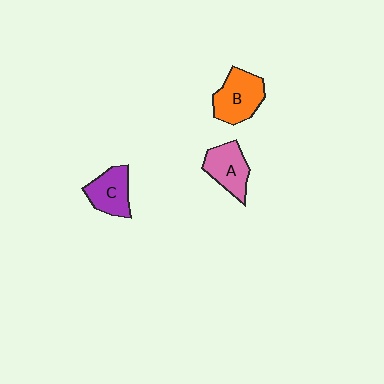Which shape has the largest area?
Shape B (orange).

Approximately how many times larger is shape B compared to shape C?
Approximately 1.3 times.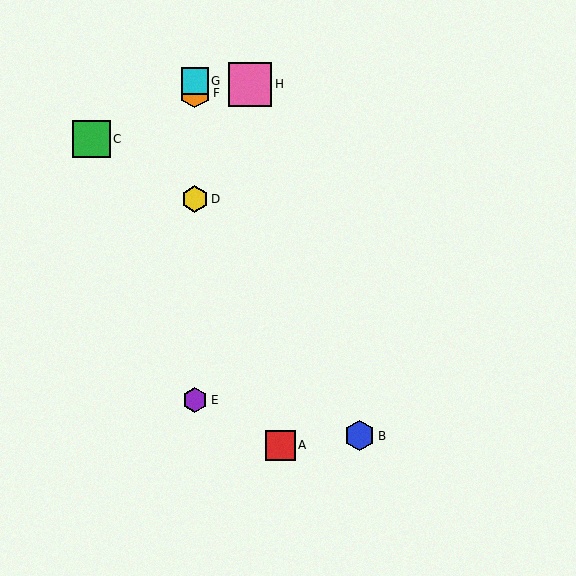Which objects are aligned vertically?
Objects D, E, F, G are aligned vertically.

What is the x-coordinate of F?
Object F is at x≈195.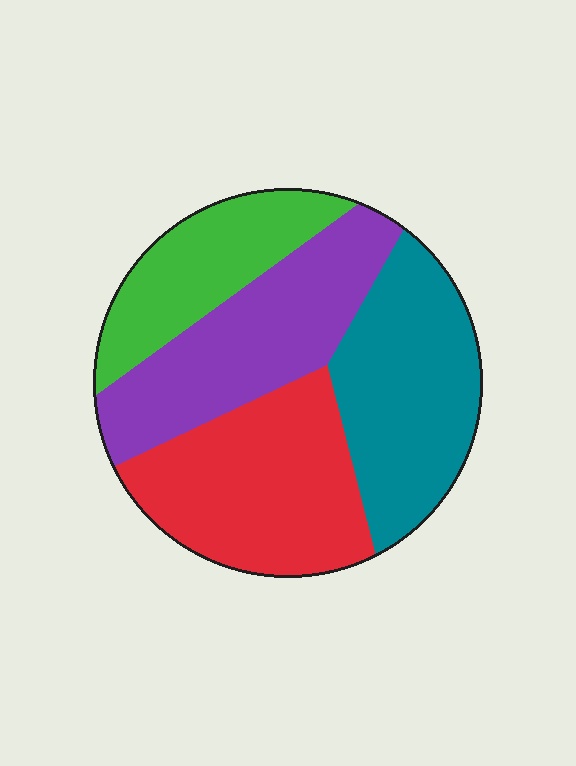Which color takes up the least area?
Green, at roughly 20%.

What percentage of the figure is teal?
Teal takes up between a quarter and a half of the figure.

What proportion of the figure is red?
Red covers 29% of the figure.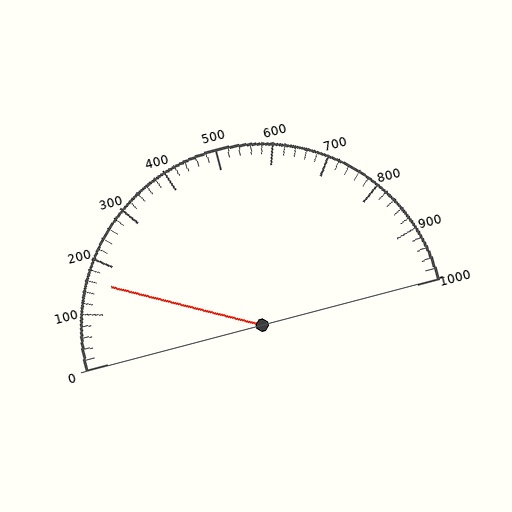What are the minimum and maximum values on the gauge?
The gauge ranges from 0 to 1000.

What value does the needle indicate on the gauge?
The needle indicates approximately 160.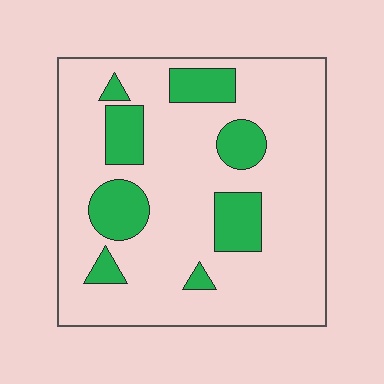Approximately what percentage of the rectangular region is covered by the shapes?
Approximately 20%.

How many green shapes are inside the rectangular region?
8.